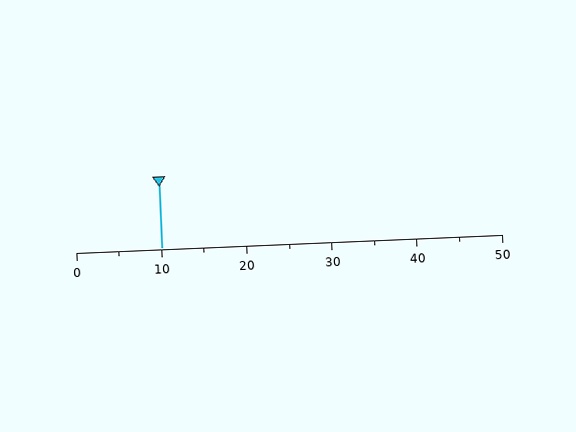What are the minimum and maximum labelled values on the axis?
The axis runs from 0 to 50.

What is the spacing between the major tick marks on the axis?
The major ticks are spaced 10 apart.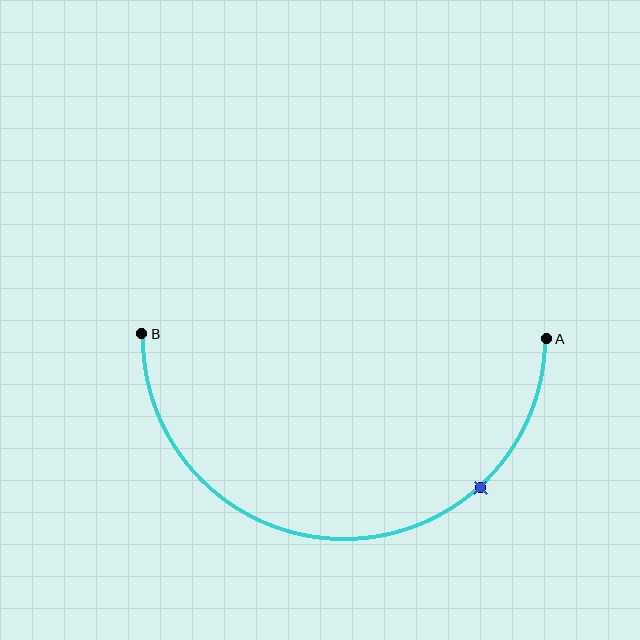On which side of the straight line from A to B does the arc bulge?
The arc bulges below the straight line connecting A and B.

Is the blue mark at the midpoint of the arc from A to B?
No. The blue mark lies on the arc but is closer to endpoint A. The arc midpoint would be at the point on the curve equidistant along the arc from both A and B.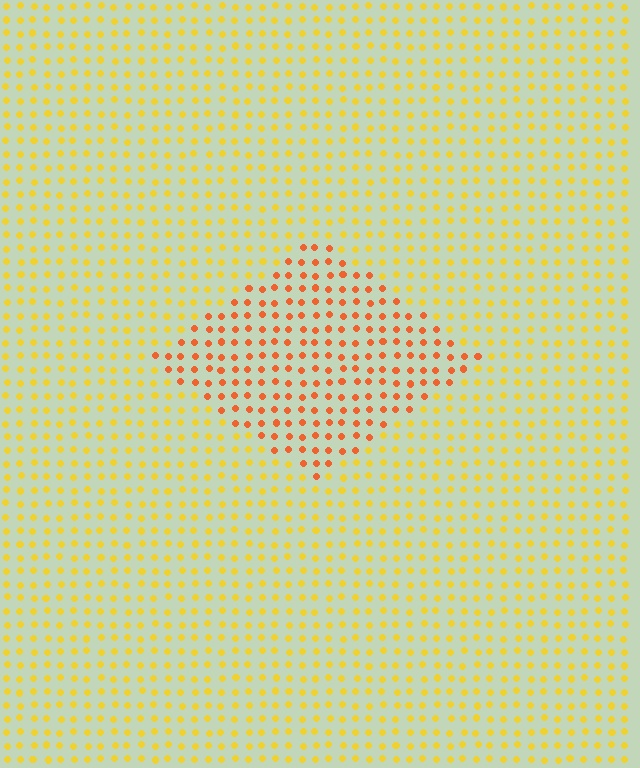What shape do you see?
I see a diamond.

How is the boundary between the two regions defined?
The boundary is defined purely by a slight shift in hue (about 34 degrees). Spacing, size, and orientation are identical on both sides.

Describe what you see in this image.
The image is filled with small yellow elements in a uniform arrangement. A diamond-shaped region is visible where the elements are tinted to a slightly different hue, forming a subtle color boundary.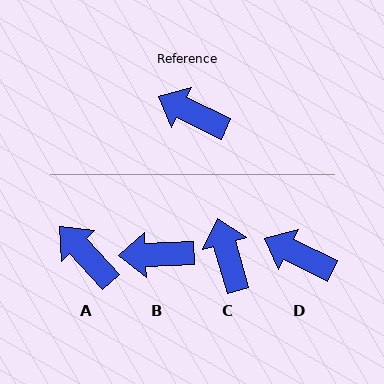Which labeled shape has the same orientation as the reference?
D.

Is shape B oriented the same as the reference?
No, it is off by about 28 degrees.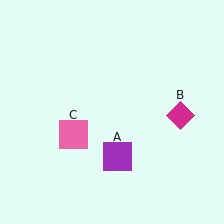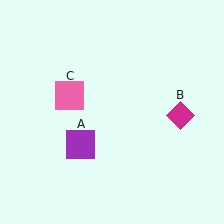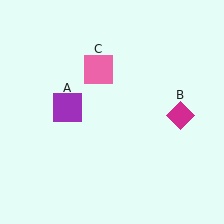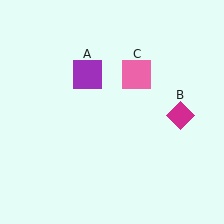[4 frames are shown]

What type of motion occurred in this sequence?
The purple square (object A), pink square (object C) rotated clockwise around the center of the scene.